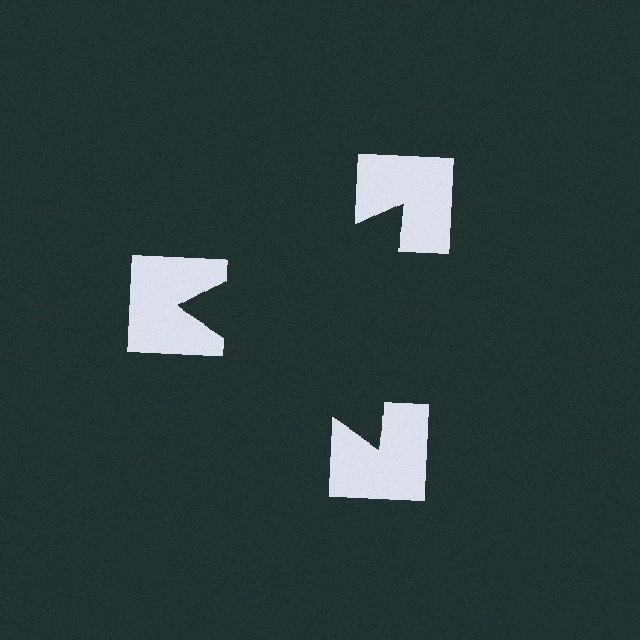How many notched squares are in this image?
There are 3 — one at each vertex of the illusory triangle.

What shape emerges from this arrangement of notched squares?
An illusory triangle — its edges are inferred from the aligned wedge cuts in the notched squares, not physically drawn.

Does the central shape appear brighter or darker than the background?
It typically appears slightly darker than the background, even though no actual brightness change is drawn.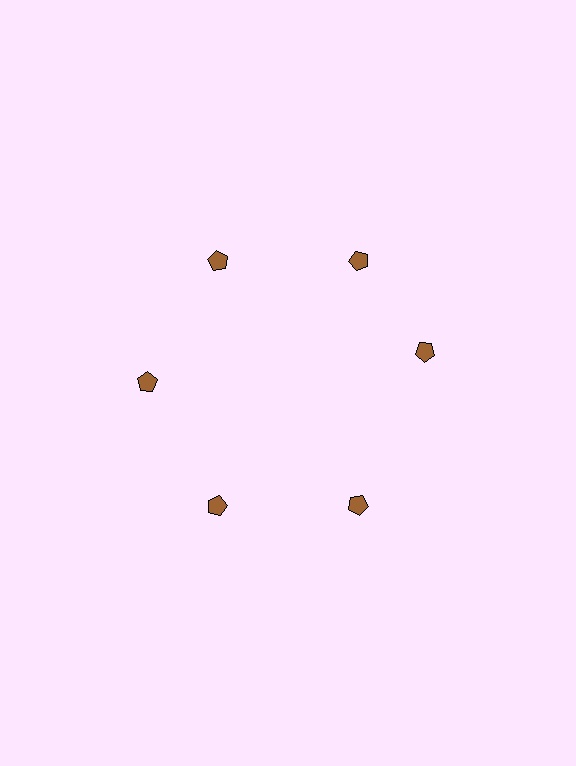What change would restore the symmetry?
The symmetry would be restored by rotating it back into even spacing with its neighbors so that all 6 pentagons sit at equal angles and equal distance from the center.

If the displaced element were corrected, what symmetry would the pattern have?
It would have 6-fold rotational symmetry — the pattern would map onto itself every 60 degrees.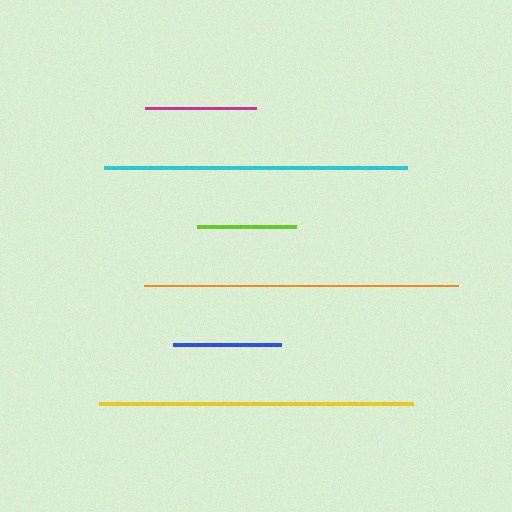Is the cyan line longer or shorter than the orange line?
The orange line is longer than the cyan line.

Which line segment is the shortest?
The lime line is the shortest at approximately 99 pixels.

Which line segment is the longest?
The orange line is the longest at approximately 315 pixels.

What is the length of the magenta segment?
The magenta segment is approximately 111 pixels long.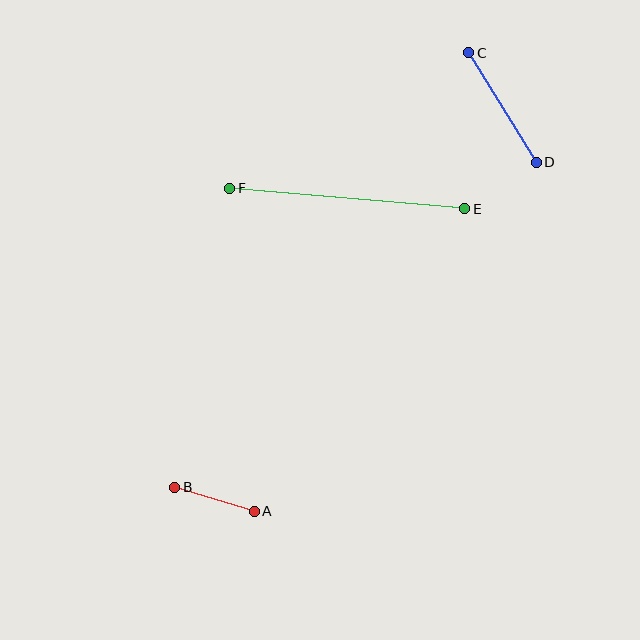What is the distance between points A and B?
The distance is approximately 83 pixels.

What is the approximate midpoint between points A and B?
The midpoint is at approximately (214, 499) pixels.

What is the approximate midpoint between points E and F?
The midpoint is at approximately (347, 199) pixels.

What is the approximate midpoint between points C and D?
The midpoint is at approximately (503, 107) pixels.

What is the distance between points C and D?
The distance is approximately 129 pixels.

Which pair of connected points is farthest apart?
Points E and F are farthest apart.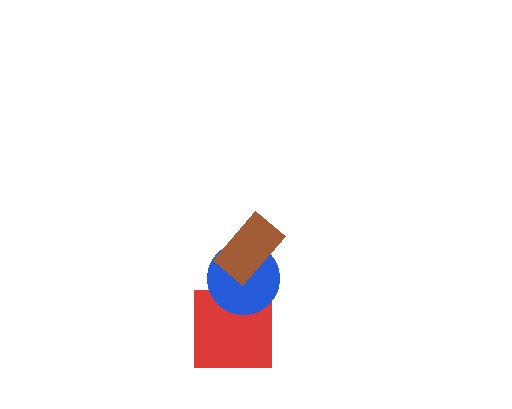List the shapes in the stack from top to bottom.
From top to bottom: the brown rectangle, the blue circle, the red square.